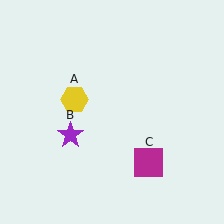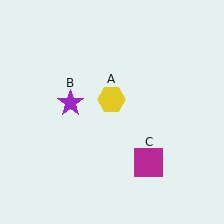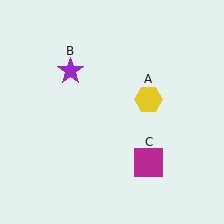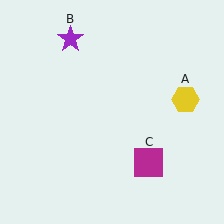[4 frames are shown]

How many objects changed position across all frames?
2 objects changed position: yellow hexagon (object A), purple star (object B).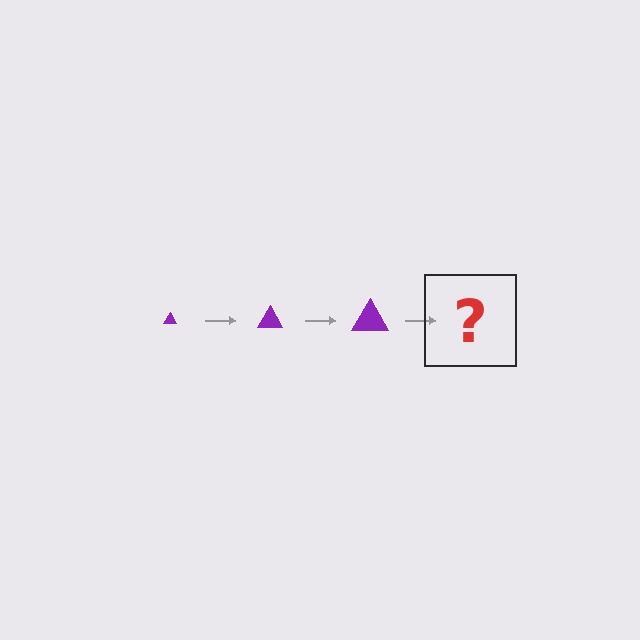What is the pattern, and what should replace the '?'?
The pattern is that the triangle gets progressively larger each step. The '?' should be a purple triangle, larger than the previous one.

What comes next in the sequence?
The next element should be a purple triangle, larger than the previous one.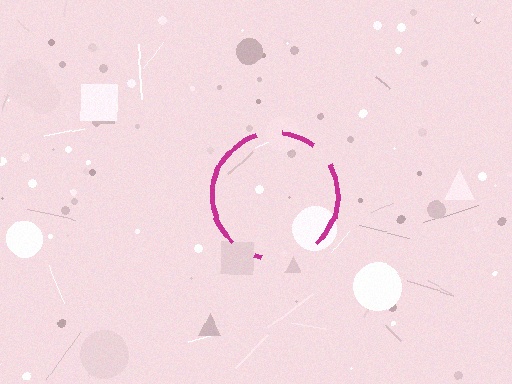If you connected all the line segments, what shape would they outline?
They would outline a circle.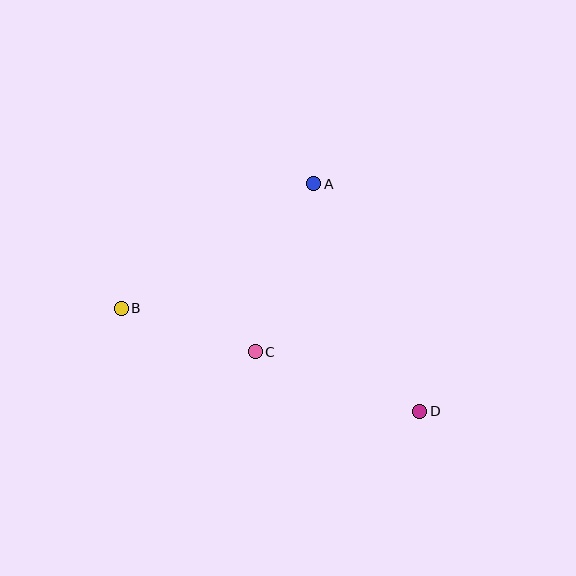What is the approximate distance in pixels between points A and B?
The distance between A and B is approximately 229 pixels.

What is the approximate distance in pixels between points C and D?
The distance between C and D is approximately 175 pixels.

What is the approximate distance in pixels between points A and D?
The distance between A and D is approximately 251 pixels.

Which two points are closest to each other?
Points B and C are closest to each other.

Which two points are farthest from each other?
Points B and D are farthest from each other.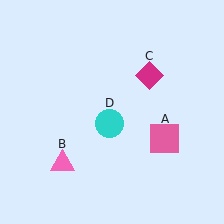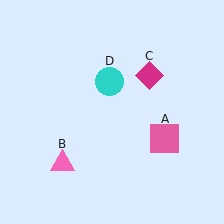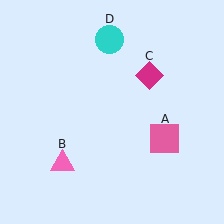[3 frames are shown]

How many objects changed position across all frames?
1 object changed position: cyan circle (object D).